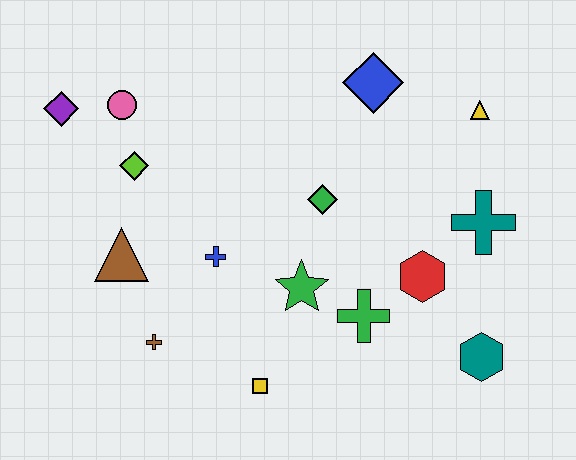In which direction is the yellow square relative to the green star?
The yellow square is below the green star.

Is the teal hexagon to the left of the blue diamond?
No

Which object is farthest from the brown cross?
The yellow triangle is farthest from the brown cross.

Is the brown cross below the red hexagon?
Yes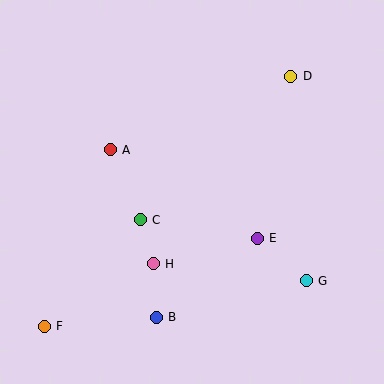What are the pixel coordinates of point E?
Point E is at (257, 238).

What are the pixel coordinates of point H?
Point H is at (153, 264).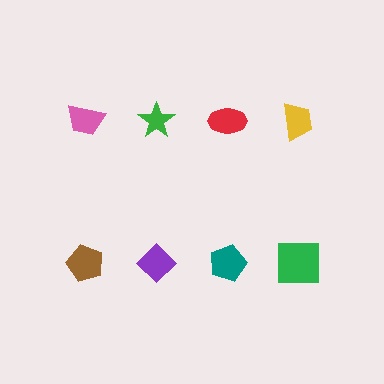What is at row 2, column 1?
A brown pentagon.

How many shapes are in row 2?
4 shapes.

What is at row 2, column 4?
A green square.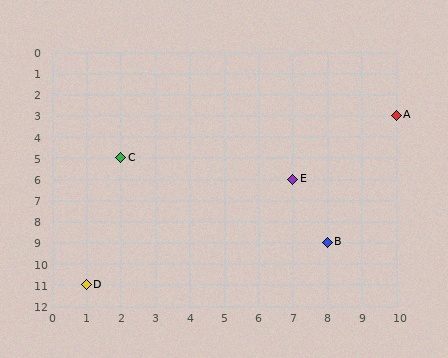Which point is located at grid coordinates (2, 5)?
Point C is at (2, 5).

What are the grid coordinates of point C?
Point C is at grid coordinates (2, 5).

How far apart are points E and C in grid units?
Points E and C are 5 columns and 1 row apart (about 5.1 grid units diagonally).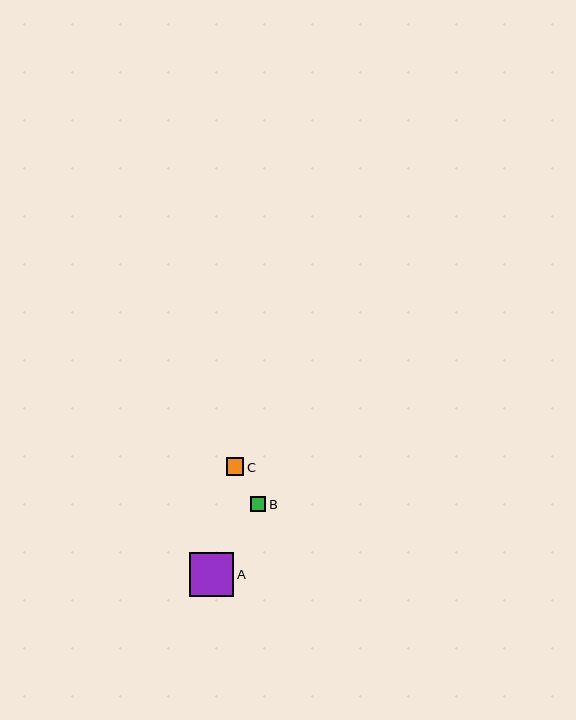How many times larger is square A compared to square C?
Square A is approximately 2.5 times the size of square C.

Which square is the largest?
Square A is the largest with a size of approximately 44 pixels.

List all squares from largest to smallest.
From largest to smallest: A, C, B.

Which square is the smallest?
Square B is the smallest with a size of approximately 15 pixels.